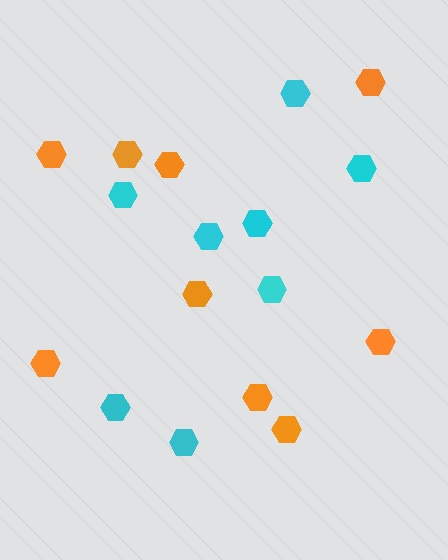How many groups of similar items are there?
There are 2 groups: one group of orange hexagons (9) and one group of cyan hexagons (8).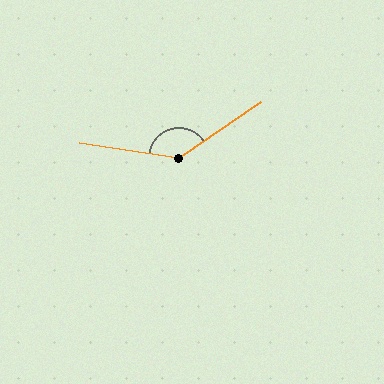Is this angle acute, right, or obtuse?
It is obtuse.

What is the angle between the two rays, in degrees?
Approximately 137 degrees.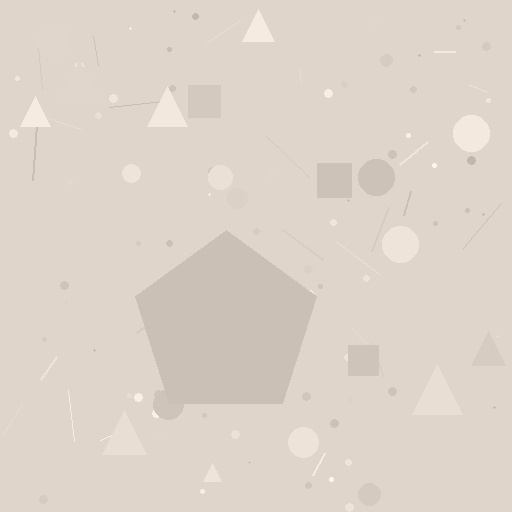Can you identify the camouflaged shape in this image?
The camouflaged shape is a pentagon.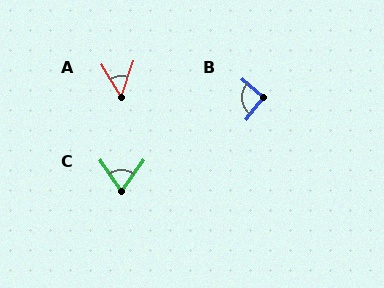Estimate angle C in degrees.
Approximately 70 degrees.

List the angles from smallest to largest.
A (50°), C (70°), B (94°).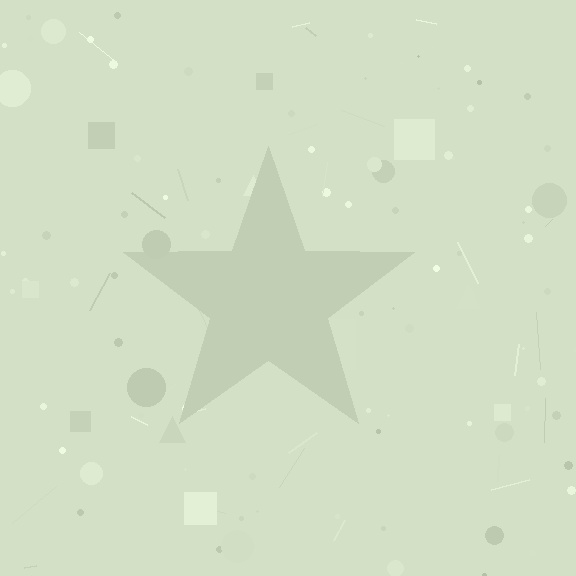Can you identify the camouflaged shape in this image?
The camouflaged shape is a star.